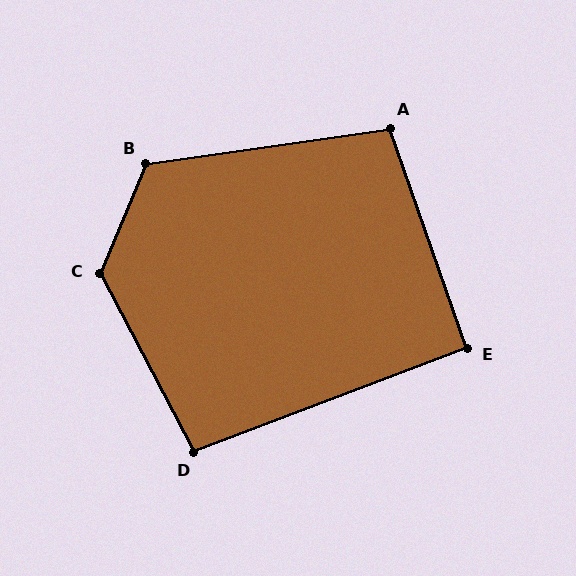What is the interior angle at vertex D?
Approximately 97 degrees (obtuse).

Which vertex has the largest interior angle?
C, at approximately 129 degrees.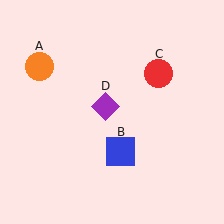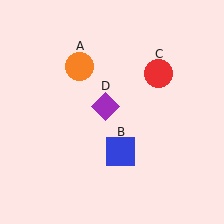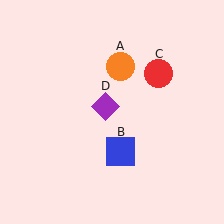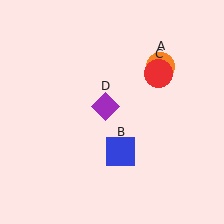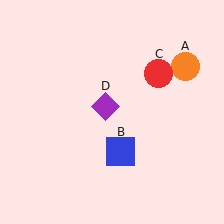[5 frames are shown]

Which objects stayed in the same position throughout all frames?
Blue square (object B) and red circle (object C) and purple diamond (object D) remained stationary.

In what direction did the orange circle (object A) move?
The orange circle (object A) moved right.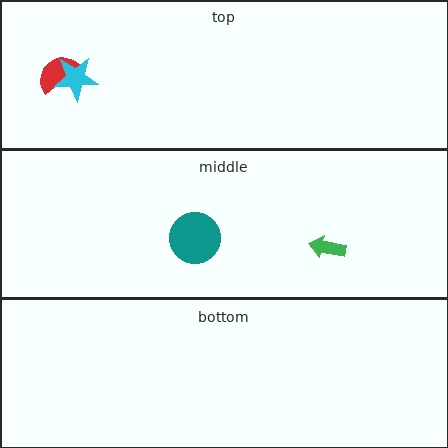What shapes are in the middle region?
The green arrow, the teal circle.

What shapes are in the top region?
The red semicircle, the cyan star.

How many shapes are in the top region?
2.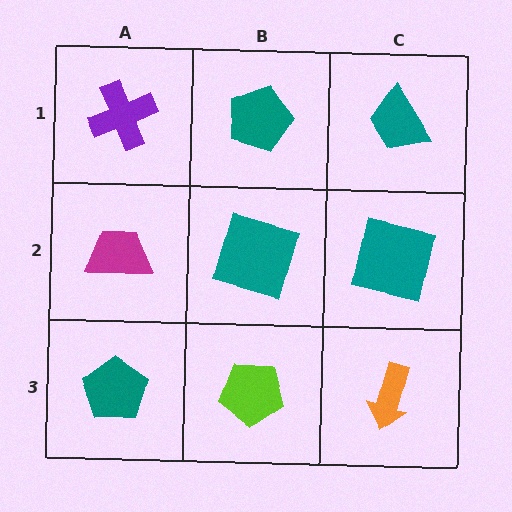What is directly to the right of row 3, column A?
A lime pentagon.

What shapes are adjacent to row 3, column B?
A teal square (row 2, column B), a teal pentagon (row 3, column A), an orange arrow (row 3, column C).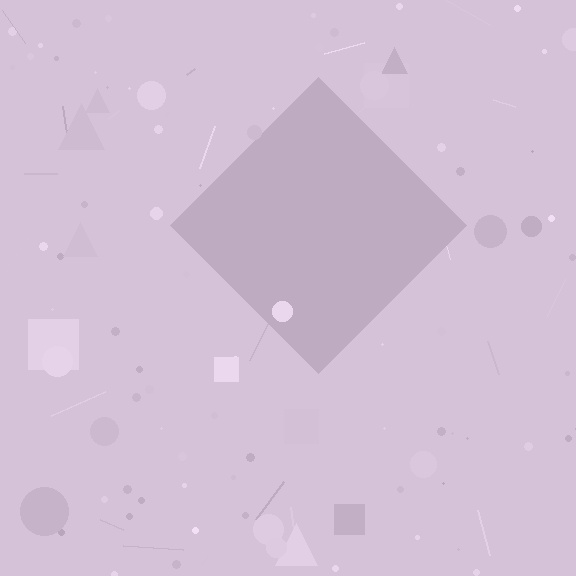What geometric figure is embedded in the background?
A diamond is embedded in the background.